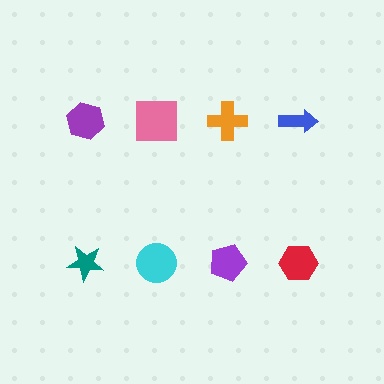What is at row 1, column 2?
A pink square.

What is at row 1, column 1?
A purple hexagon.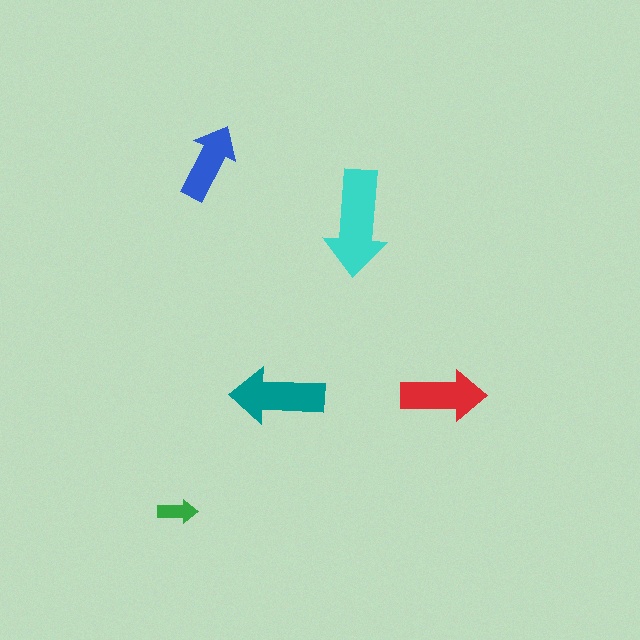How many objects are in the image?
There are 5 objects in the image.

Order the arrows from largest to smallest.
the cyan one, the teal one, the red one, the blue one, the green one.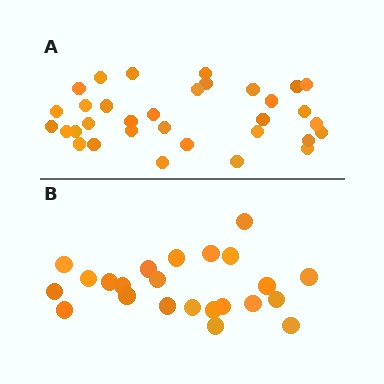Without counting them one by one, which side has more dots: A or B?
Region A (the top region) has more dots.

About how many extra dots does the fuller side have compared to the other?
Region A has roughly 10 or so more dots than region B.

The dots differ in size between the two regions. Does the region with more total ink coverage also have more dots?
No. Region B has more total ink coverage because its dots are larger, but region A actually contains more individual dots. Total area can be misleading — the number of items is what matters here.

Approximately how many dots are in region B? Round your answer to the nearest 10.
About 20 dots. (The exact count is 23, which rounds to 20.)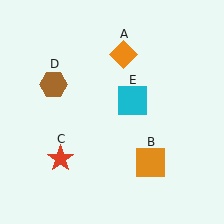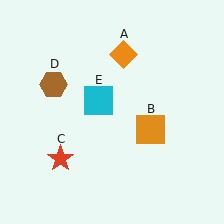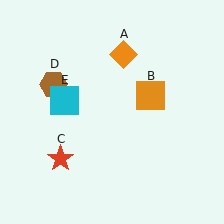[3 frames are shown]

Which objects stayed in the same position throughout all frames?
Orange diamond (object A) and red star (object C) and brown hexagon (object D) remained stationary.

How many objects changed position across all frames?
2 objects changed position: orange square (object B), cyan square (object E).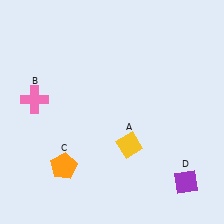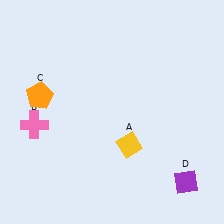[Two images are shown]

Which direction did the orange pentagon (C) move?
The orange pentagon (C) moved up.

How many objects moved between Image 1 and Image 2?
2 objects moved between the two images.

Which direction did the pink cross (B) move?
The pink cross (B) moved down.